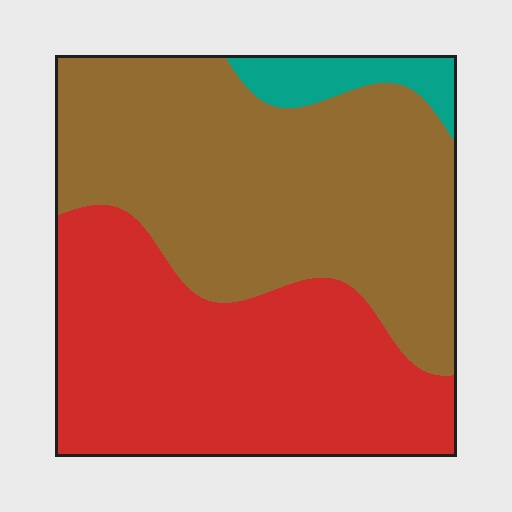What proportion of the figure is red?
Red covers 43% of the figure.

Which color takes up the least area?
Teal, at roughly 5%.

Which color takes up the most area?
Brown, at roughly 50%.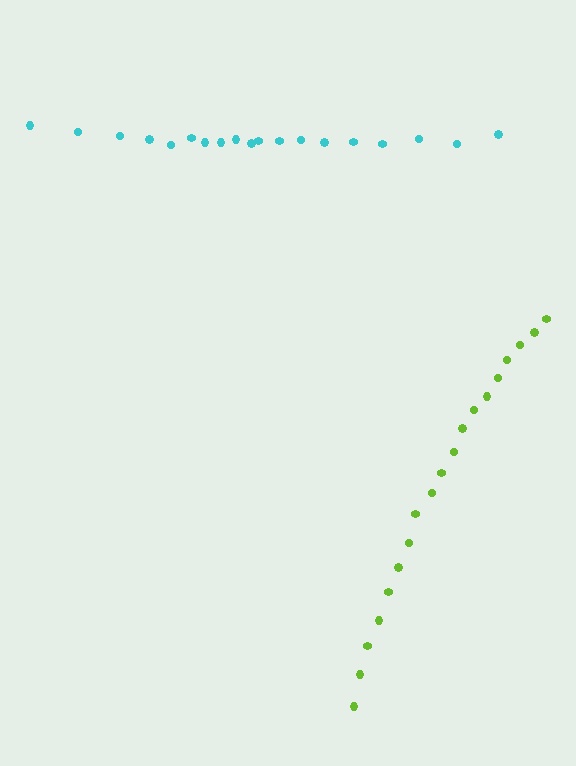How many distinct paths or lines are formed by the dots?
There are 2 distinct paths.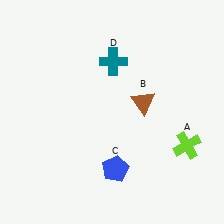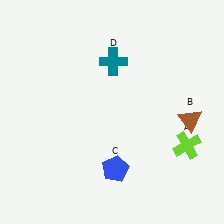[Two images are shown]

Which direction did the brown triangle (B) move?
The brown triangle (B) moved right.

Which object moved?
The brown triangle (B) moved right.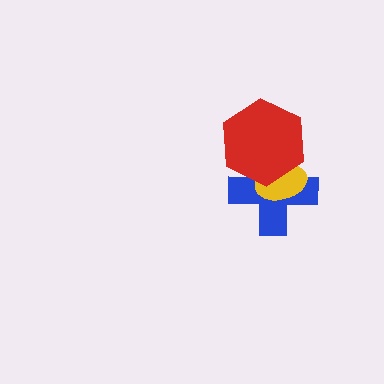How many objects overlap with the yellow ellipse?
2 objects overlap with the yellow ellipse.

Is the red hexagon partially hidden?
No, no other shape covers it.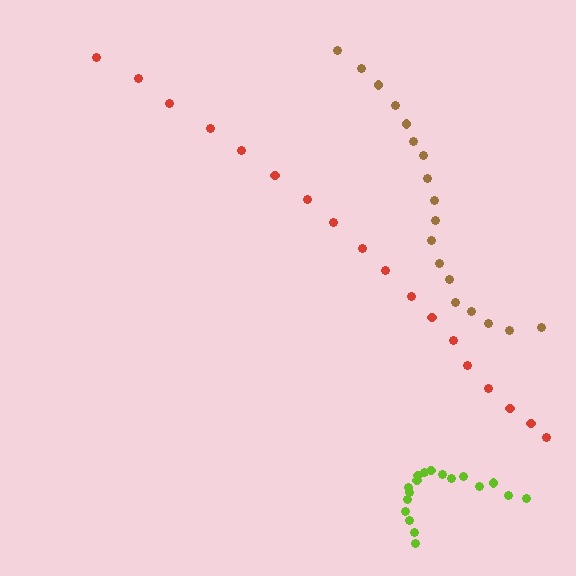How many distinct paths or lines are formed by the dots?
There are 3 distinct paths.